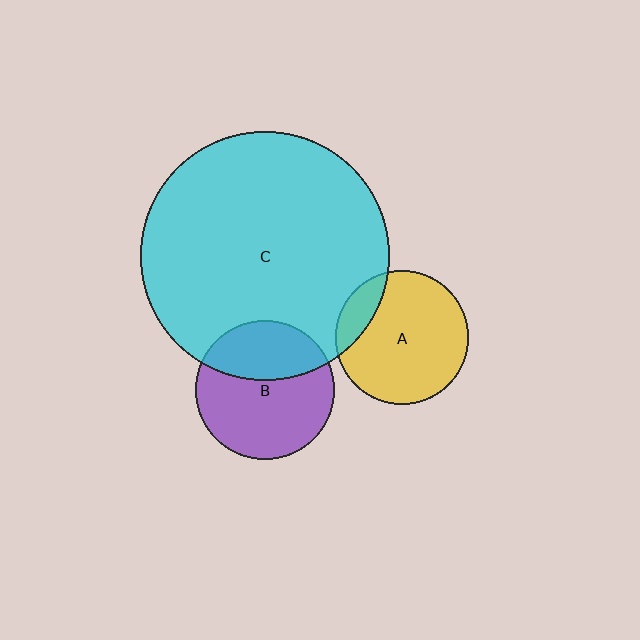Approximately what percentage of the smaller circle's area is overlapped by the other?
Approximately 35%.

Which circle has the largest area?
Circle C (cyan).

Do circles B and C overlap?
Yes.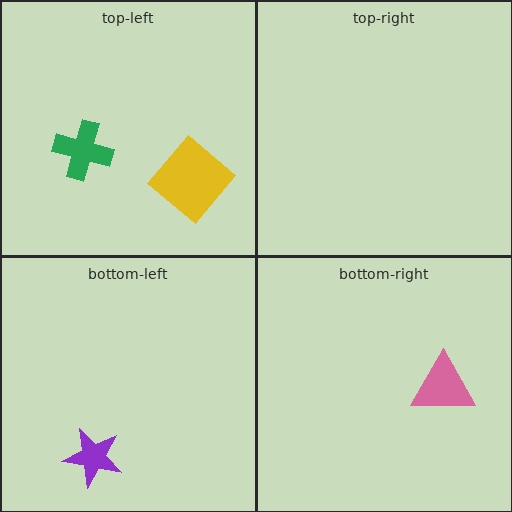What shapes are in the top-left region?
The yellow diamond, the green cross.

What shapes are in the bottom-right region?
The pink triangle.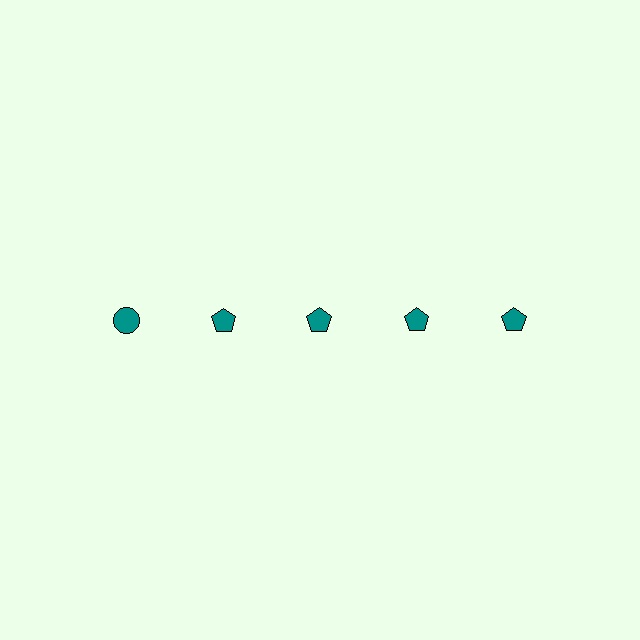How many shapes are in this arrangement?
There are 5 shapes arranged in a grid pattern.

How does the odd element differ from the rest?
It has a different shape: circle instead of pentagon.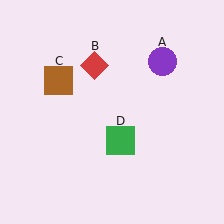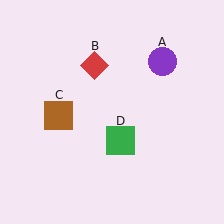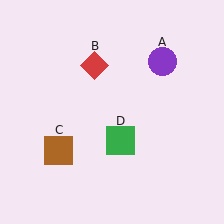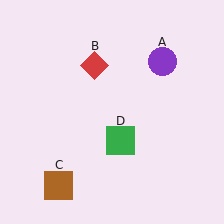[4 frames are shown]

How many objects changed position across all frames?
1 object changed position: brown square (object C).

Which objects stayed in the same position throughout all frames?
Purple circle (object A) and red diamond (object B) and green square (object D) remained stationary.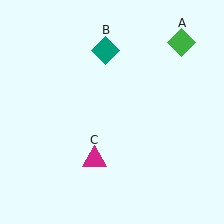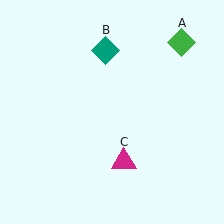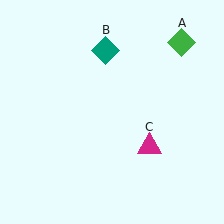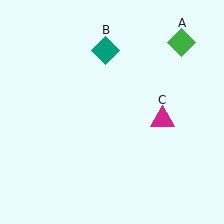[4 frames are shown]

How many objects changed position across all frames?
1 object changed position: magenta triangle (object C).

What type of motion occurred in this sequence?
The magenta triangle (object C) rotated counterclockwise around the center of the scene.